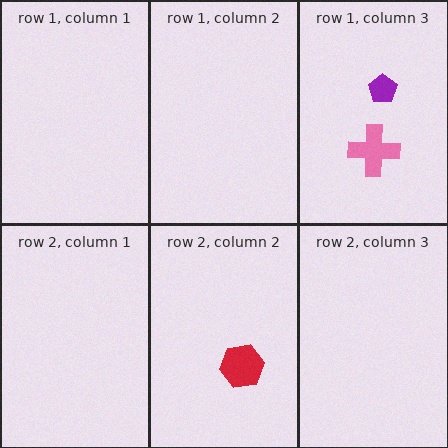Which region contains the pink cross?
The row 1, column 3 region.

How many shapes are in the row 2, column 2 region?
1.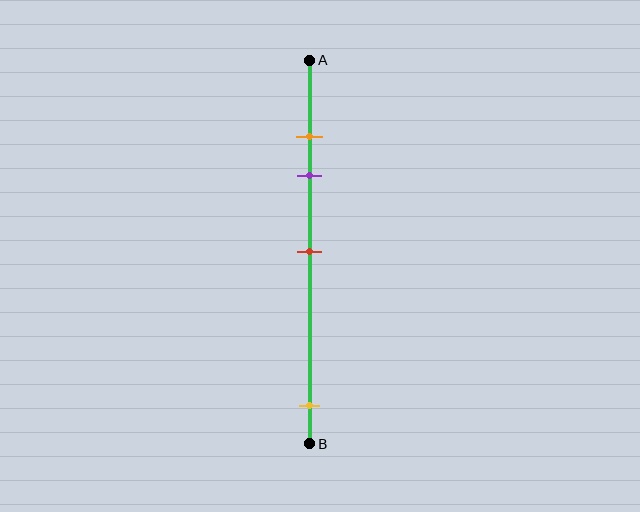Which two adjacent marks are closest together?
The orange and purple marks are the closest adjacent pair.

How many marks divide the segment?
There are 4 marks dividing the segment.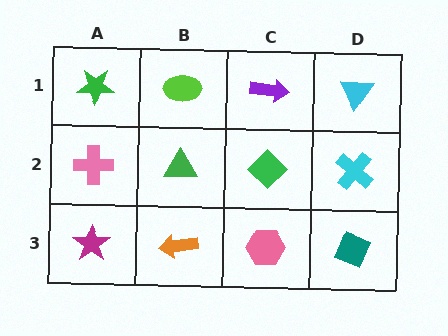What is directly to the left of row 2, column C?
A green triangle.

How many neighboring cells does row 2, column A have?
3.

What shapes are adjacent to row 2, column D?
A cyan triangle (row 1, column D), a teal diamond (row 3, column D), a green diamond (row 2, column C).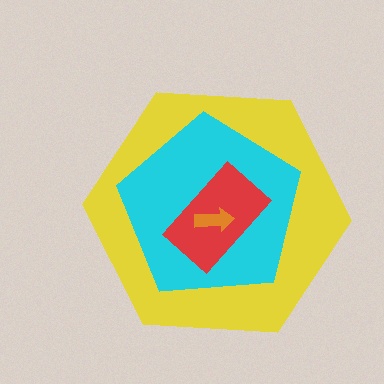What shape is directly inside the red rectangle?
The orange arrow.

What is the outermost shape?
The yellow hexagon.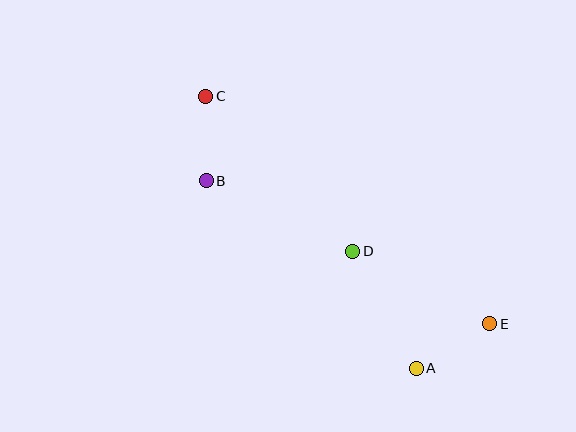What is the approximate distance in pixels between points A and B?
The distance between A and B is approximately 282 pixels.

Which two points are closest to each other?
Points B and C are closest to each other.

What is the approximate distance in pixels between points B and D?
The distance between B and D is approximately 162 pixels.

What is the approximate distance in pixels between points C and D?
The distance between C and D is approximately 213 pixels.